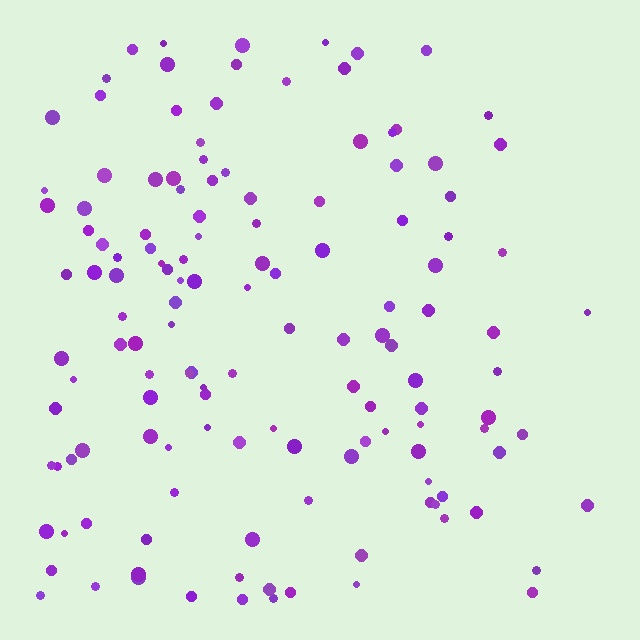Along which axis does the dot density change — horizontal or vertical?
Horizontal.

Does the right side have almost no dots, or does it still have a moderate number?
Still a moderate number, just noticeably fewer than the left.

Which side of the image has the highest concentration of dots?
The left.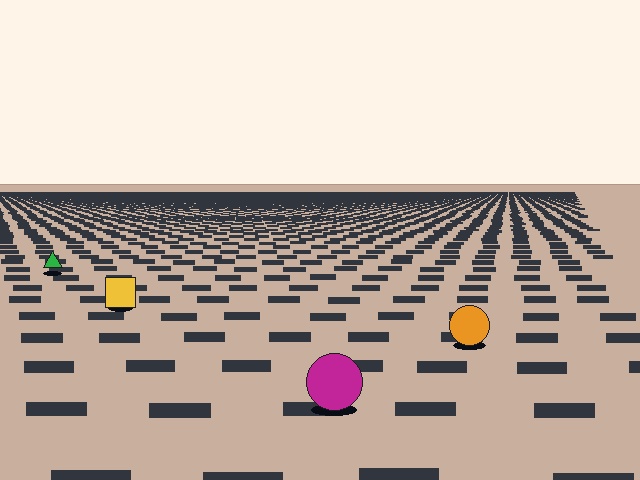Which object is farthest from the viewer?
The green triangle is farthest from the viewer. It appears smaller and the ground texture around it is denser.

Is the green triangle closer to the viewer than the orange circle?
No. The orange circle is closer — you can tell from the texture gradient: the ground texture is coarser near it.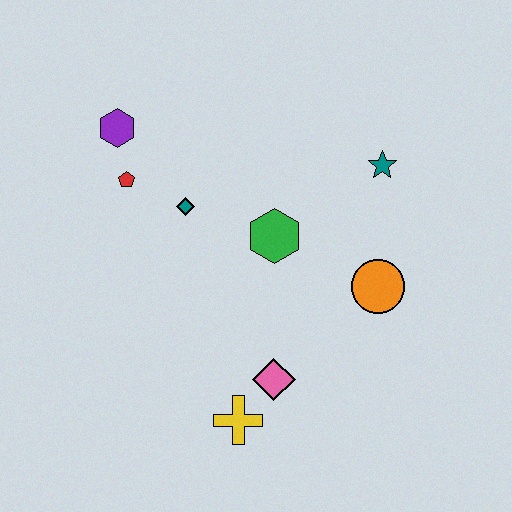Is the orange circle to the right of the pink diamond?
Yes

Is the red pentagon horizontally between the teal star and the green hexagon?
No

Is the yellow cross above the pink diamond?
No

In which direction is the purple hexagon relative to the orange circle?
The purple hexagon is to the left of the orange circle.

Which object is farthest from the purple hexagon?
The yellow cross is farthest from the purple hexagon.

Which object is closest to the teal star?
The orange circle is closest to the teal star.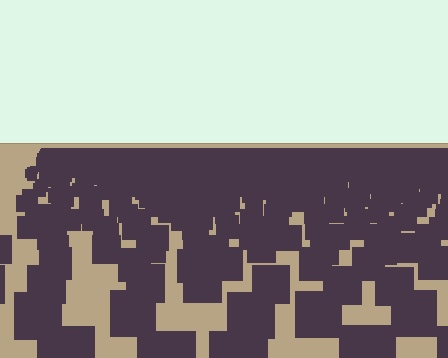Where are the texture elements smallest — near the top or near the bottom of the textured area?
Near the top.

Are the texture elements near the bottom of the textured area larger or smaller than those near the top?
Larger. Near the bottom, elements are closer to the viewer and appear at a bigger on-screen size.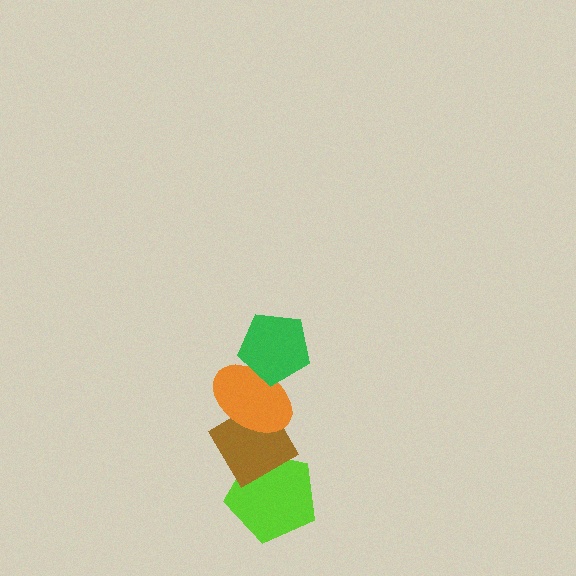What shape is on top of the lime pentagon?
The brown diamond is on top of the lime pentagon.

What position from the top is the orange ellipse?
The orange ellipse is 2nd from the top.